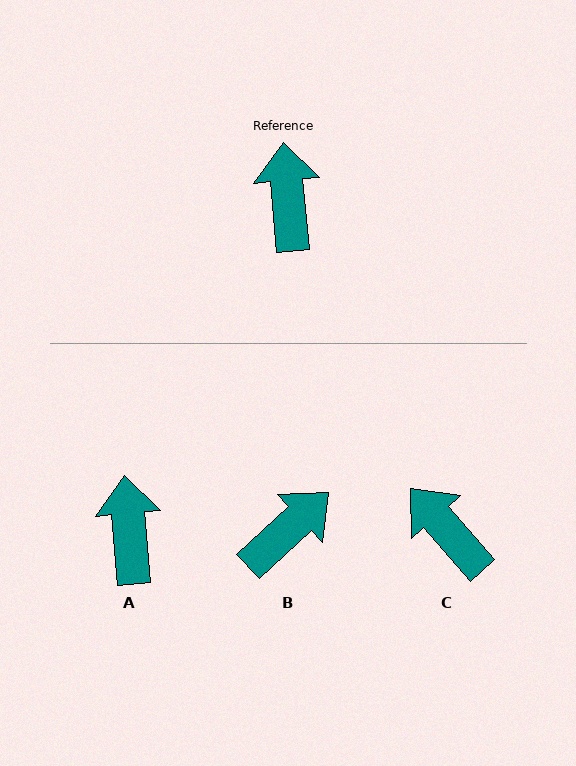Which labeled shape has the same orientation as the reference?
A.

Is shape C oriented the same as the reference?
No, it is off by about 36 degrees.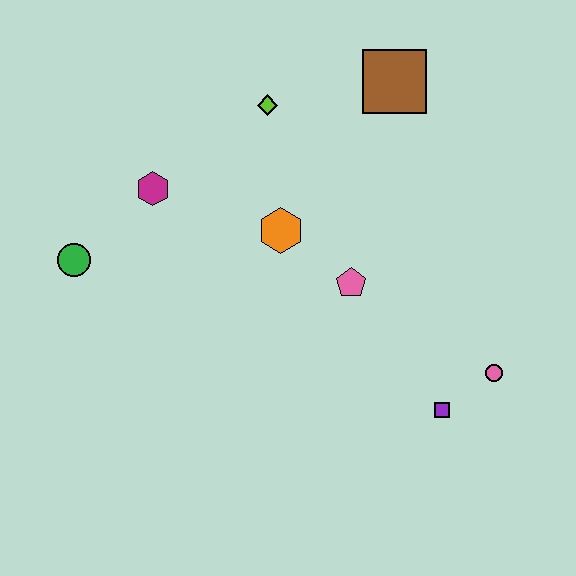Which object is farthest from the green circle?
The pink circle is farthest from the green circle.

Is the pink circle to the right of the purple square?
Yes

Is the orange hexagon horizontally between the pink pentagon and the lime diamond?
Yes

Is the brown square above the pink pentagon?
Yes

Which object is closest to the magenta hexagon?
The green circle is closest to the magenta hexagon.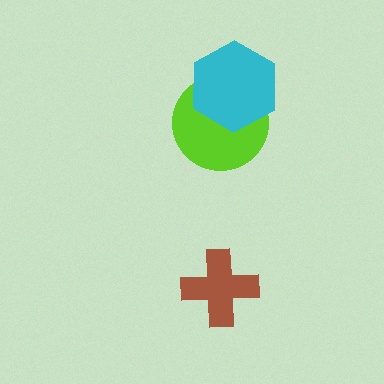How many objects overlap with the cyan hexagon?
1 object overlaps with the cyan hexagon.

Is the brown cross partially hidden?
No, no other shape covers it.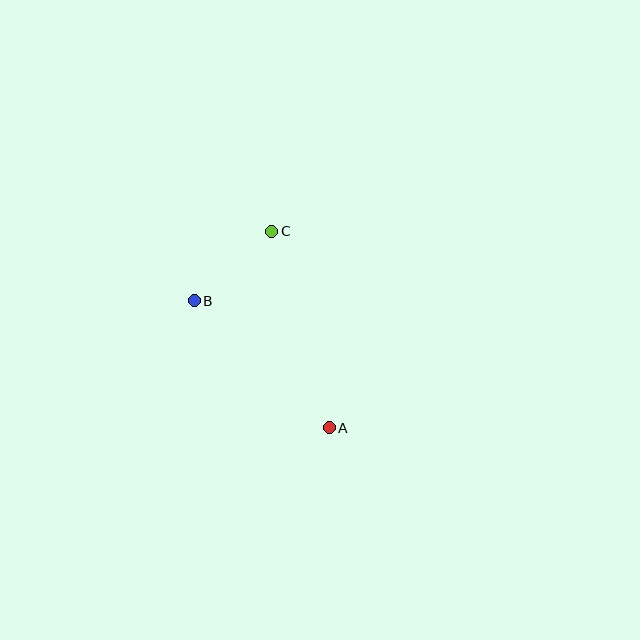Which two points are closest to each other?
Points B and C are closest to each other.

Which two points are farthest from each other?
Points A and C are farthest from each other.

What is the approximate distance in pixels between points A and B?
The distance between A and B is approximately 186 pixels.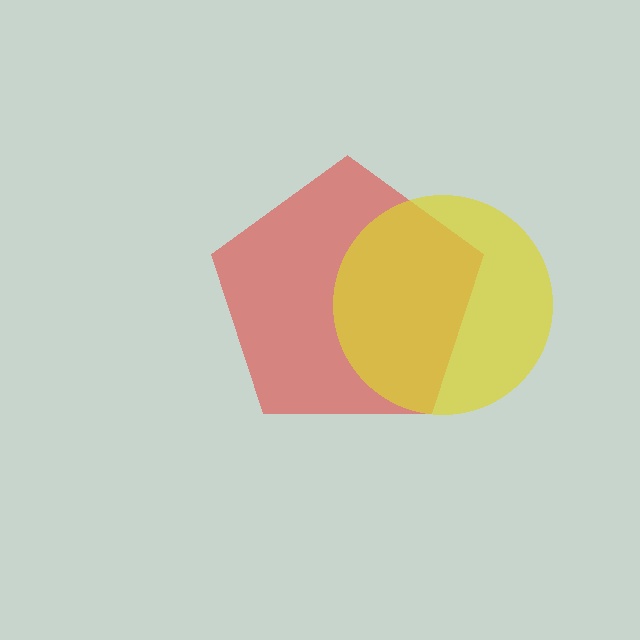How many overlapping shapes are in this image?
There are 2 overlapping shapes in the image.